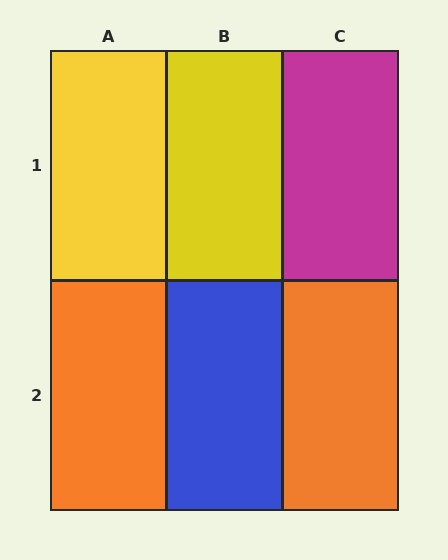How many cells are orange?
2 cells are orange.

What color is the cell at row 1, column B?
Yellow.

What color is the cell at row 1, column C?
Magenta.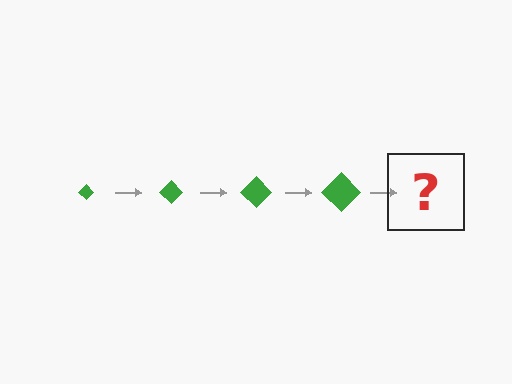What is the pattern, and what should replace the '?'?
The pattern is that the diamond gets progressively larger each step. The '?' should be a green diamond, larger than the previous one.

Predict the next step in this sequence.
The next step is a green diamond, larger than the previous one.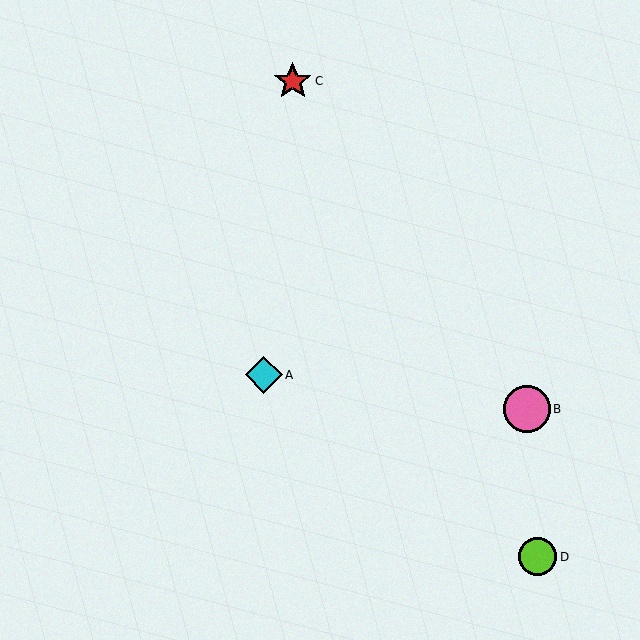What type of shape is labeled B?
Shape B is a pink circle.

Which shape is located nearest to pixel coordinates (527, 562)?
The lime circle (labeled D) at (538, 557) is nearest to that location.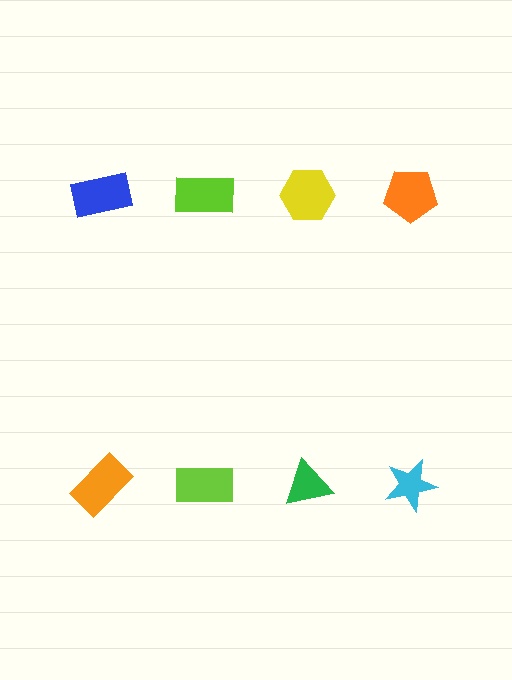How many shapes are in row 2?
4 shapes.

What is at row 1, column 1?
A blue rectangle.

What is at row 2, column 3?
A green triangle.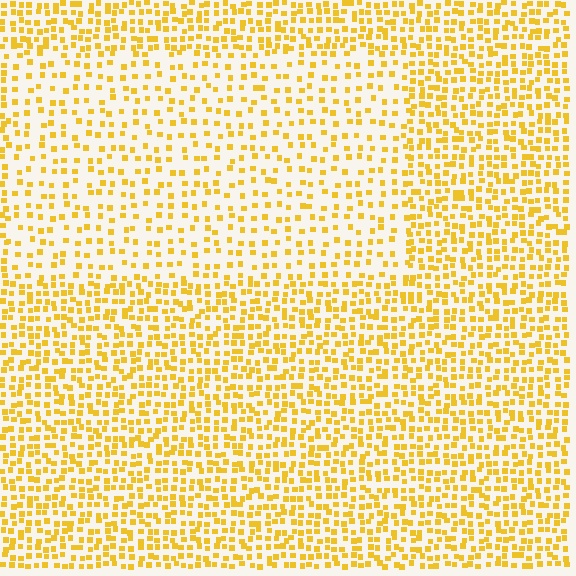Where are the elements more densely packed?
The elements are more densely packed outside the rectangle boundary.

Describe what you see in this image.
The image contains small yellow elements arranged at two different densities. A rectangle-shaped region is visible where the elements are less densely packed than the surrounding area.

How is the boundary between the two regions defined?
The boundary is defined by a change in element density (approximately 1.9x ratio). All elements are the same color, size, and shape.